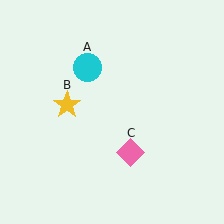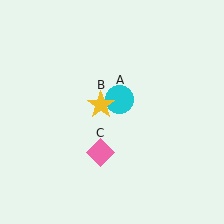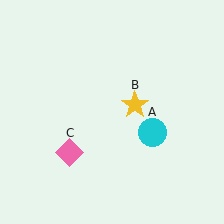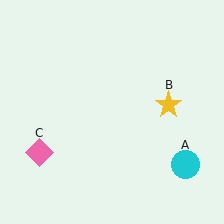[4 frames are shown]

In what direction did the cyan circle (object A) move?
The cyan circle (object A) moved down and to the right.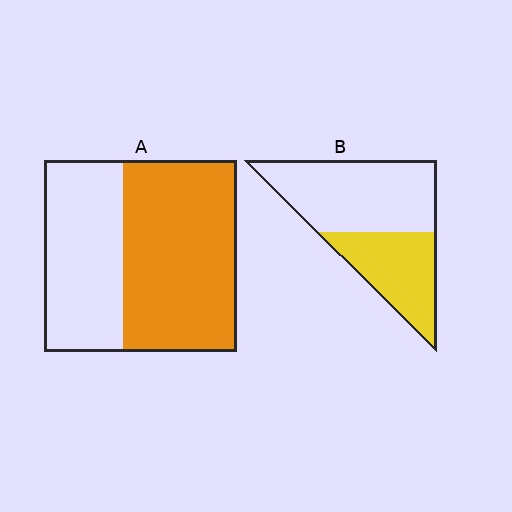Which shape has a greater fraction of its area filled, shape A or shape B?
Shape A.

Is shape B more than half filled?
No.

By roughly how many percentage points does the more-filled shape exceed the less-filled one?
By roughly 20 percentage points (A over B).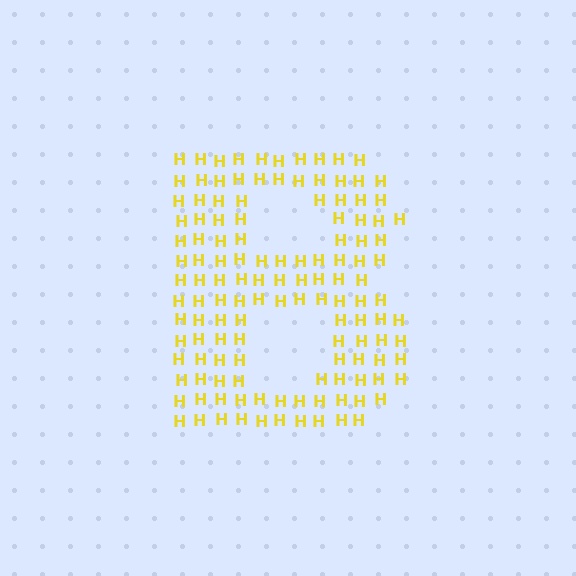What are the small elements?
The small elements are letter H's.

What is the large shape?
The large shape is the letter B.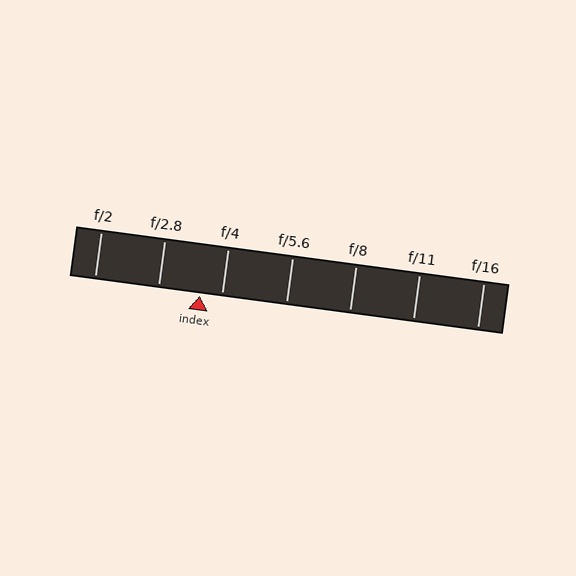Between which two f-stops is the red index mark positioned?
The index mark is between f/2.8 and f/4.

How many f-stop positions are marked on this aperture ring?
There are 7 f-stop positions marked.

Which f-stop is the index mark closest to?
The index mark is closest to f/4.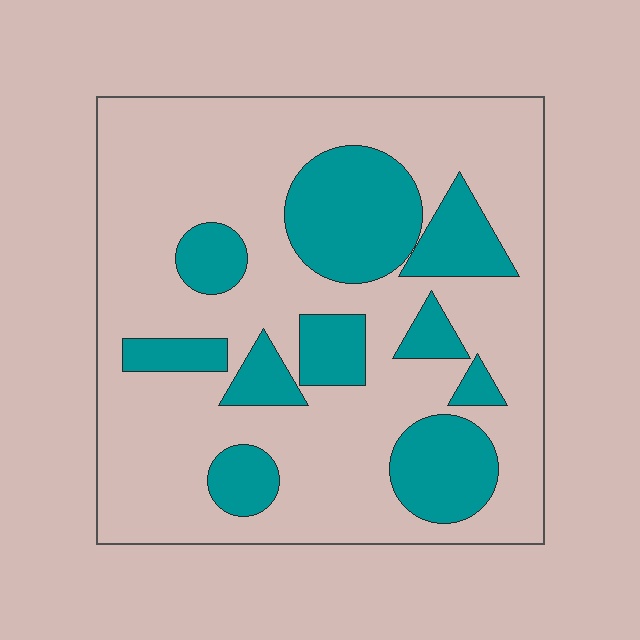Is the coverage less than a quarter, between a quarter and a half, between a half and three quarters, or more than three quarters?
Between a quarter and a half.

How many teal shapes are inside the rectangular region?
10.